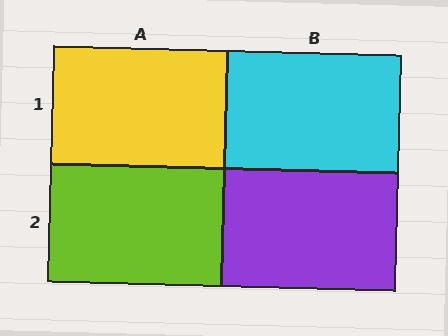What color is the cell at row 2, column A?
Lime.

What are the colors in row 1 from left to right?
Yellow, cyan.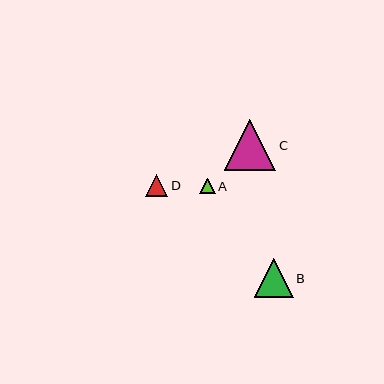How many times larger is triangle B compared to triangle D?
Triangle B is approximately 1.7 times the size of triangle D.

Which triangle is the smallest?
Triangle A is the smallest with a size of approximately 15 pixels.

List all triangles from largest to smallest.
From largest to smallest: C, B, D, A.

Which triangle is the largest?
Triangle C is the largest with a size of approximately 51 pixels.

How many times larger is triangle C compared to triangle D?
Triangle C is approximately 2.3 times the size of triangle D.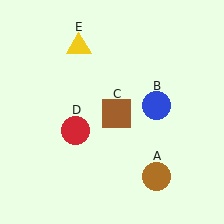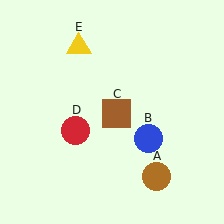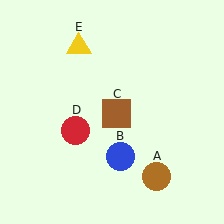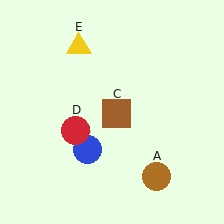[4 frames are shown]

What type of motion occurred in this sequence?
The blue circle (object B) rotated clockwise around the center of the scene.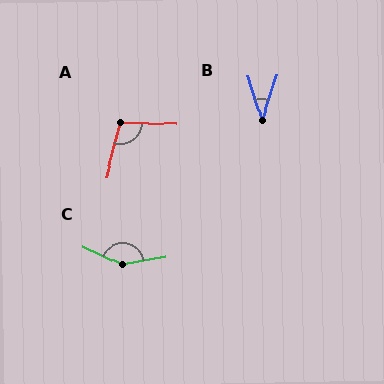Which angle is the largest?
C, at approximately 144 degrees.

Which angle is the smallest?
B, at approximately 37 degrees.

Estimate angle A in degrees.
Approximately 103 degrees.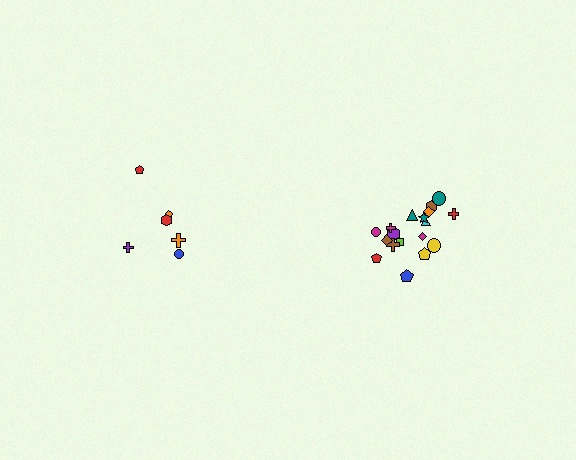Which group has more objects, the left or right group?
The right group.